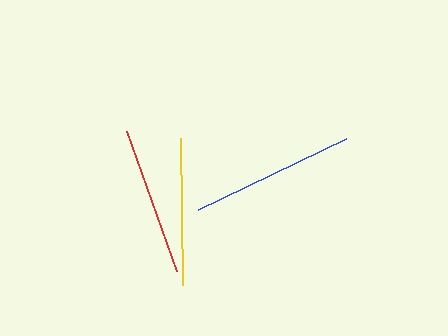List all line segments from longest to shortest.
From longest to shortest: blue, red, yellow.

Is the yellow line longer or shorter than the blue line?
The blue line is longer than the yellow line.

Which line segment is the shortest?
The yellow line is the shortest at approximately 147 pixels.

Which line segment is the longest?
The blue line is the longest at approximately 164 pixels.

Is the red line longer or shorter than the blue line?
The blue line is longer than the red line.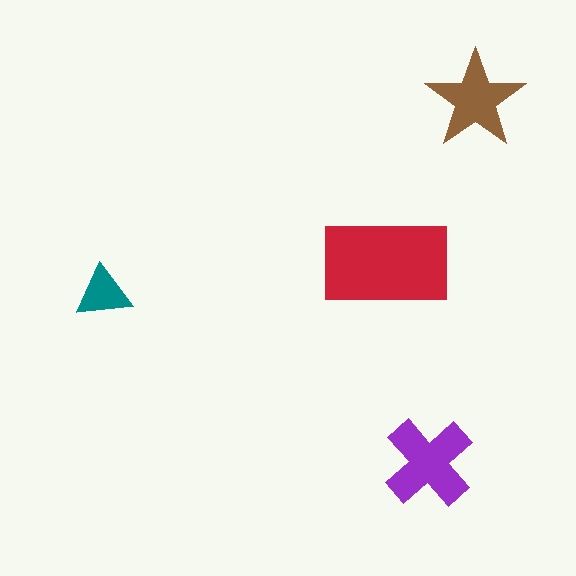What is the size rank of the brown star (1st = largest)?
3rd.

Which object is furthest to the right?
The brown star is rightmost.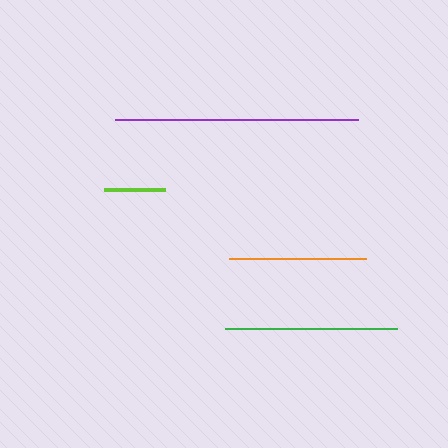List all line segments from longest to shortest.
From longest to shortest: purple, green, orange, lime.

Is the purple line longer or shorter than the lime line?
The purple line is longer than the lime line.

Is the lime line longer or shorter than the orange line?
The orange line is longer than the lime line.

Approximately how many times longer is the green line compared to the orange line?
The green line is approximately 1.3 times the length of the orange line.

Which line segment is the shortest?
The lime line is the shortest at approximately 61 pixels.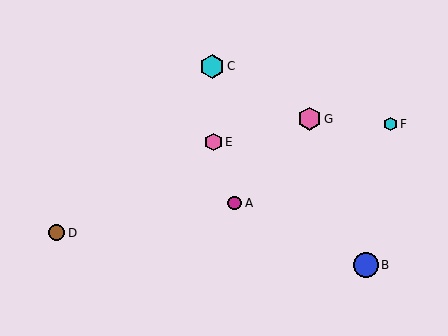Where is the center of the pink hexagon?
The center of the pink hexagon is at (214, 142).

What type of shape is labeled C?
Shape C is a cyan hexagon.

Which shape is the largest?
The blue circle (labeled B) is the largest.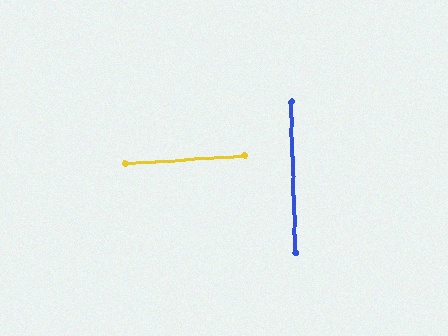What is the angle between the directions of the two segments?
Approximately 88 degrees.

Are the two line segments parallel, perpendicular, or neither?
Perpendicular — they meet at approximately 88°.